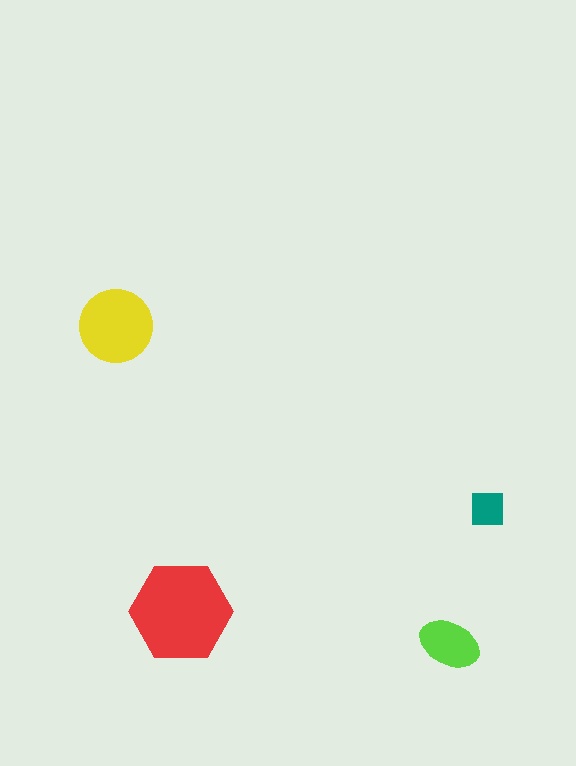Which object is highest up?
The yellow circle is topmost.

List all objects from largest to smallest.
The red hexagon, the yellow circle, the lime ellipse, the teal square.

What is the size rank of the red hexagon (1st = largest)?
1st.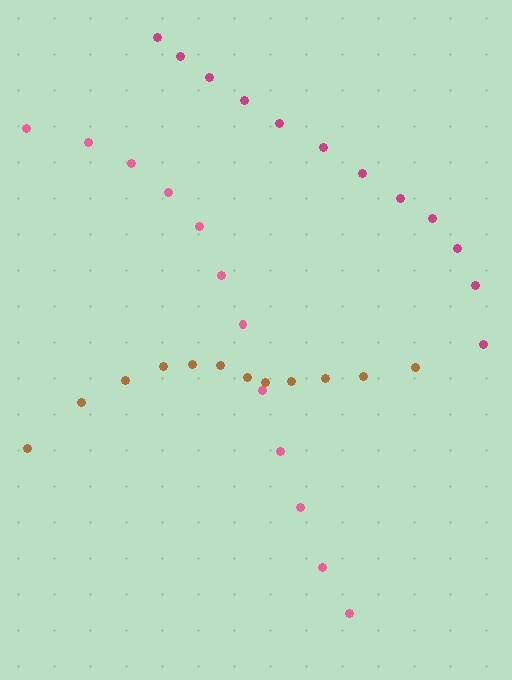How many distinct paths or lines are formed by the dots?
There are 3 distinct paths.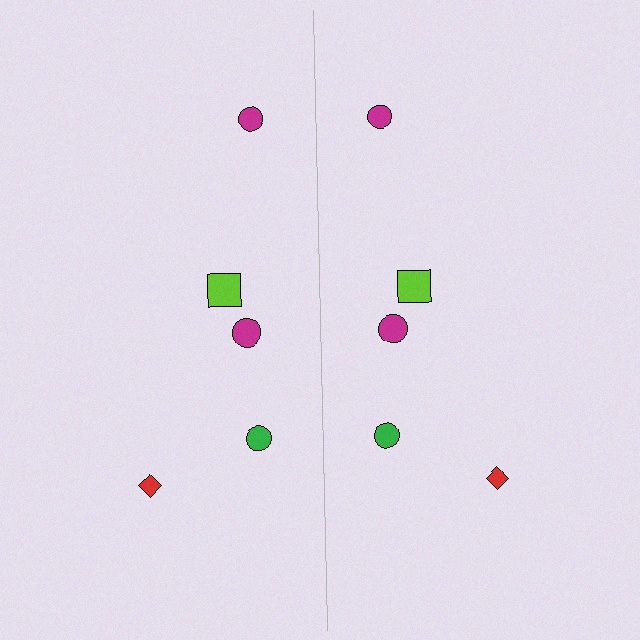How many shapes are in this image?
There are 10 shapes in this image.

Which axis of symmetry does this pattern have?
The pattern has a vertical axis of symmetry running through the center of the image.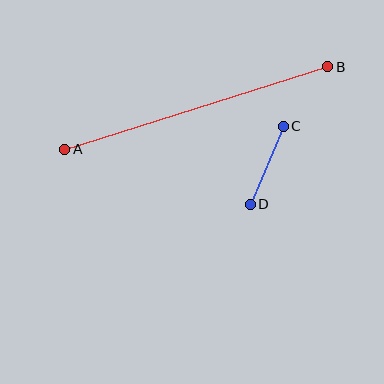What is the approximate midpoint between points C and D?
The midpoint is at approximately (267, 165) pixels.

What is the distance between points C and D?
The distance is approximately 85 pixels.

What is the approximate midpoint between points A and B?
The midpoint is at approximately (196, 108) pixels.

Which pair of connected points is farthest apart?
Points A and B are farthest apart.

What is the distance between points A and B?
The distance is approximately 276 pixels.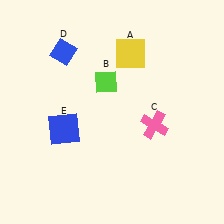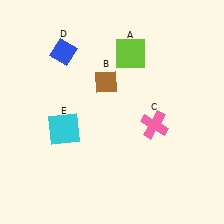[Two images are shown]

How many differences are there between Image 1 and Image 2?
There are 3 differences between the two images.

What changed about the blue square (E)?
In Image 1, E is blue. In Image 2, it changed to cyan.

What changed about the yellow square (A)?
In Image 1, A is yellow. In Image 2, it changed to lime.